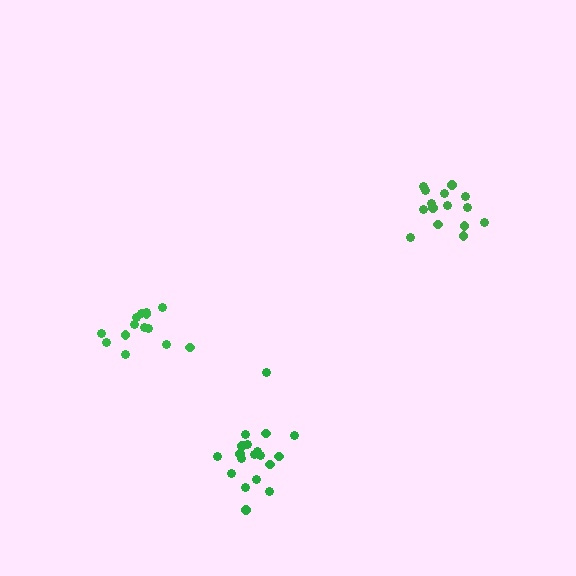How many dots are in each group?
Group 1: 19 dots, Group 2: 14 dots, Group 3: 15 dots (48 total).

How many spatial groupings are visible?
There are 3 spatial groupings.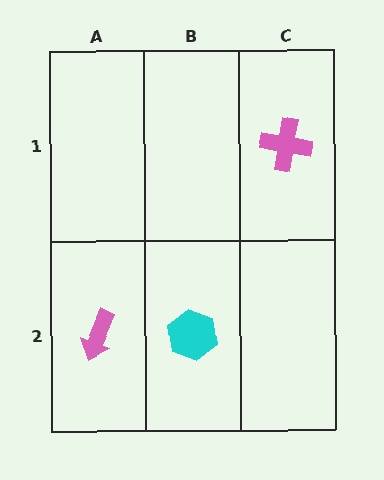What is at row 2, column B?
A cyan hexagon.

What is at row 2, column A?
A pink arrow.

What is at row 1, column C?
A pink cross.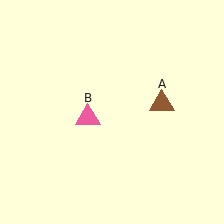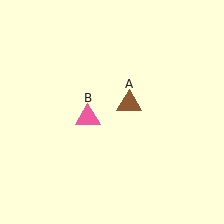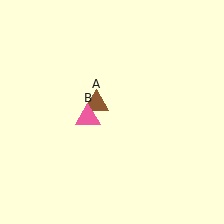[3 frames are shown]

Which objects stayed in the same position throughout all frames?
Pink triangle (object B) remained stationary.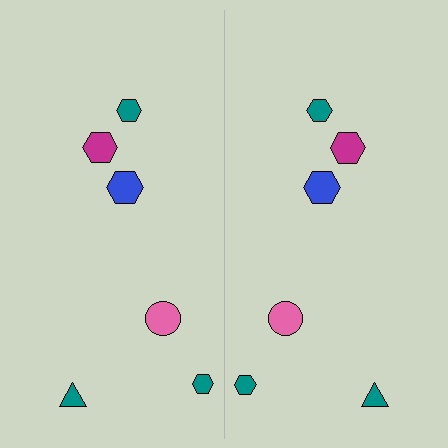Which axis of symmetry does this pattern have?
The pattern has a vertical axis of symmetry running through the center of the image.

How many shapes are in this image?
There are 12 shapes in this image.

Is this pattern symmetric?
Yes, this pattern has bilateral (reflection) symmetry.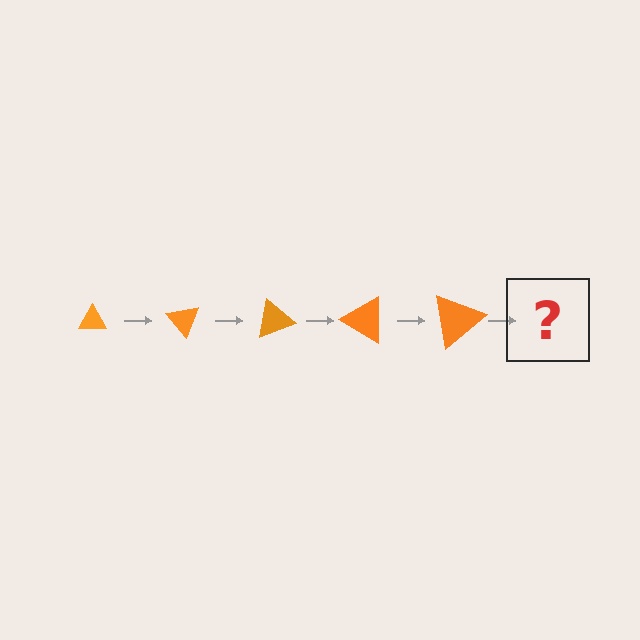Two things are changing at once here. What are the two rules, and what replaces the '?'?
The two rules are that the triangle grows larger each step and it rotates 50 degrees each step. The '?' should be a triangle, larger than the previous one and rotated 250 degrees from the start.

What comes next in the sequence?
The next element should be a triangle, larger than the previous one and rotated 250 degrees from the start.